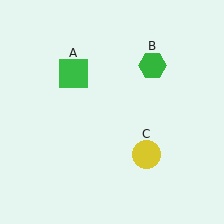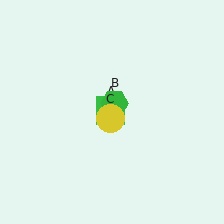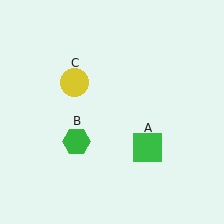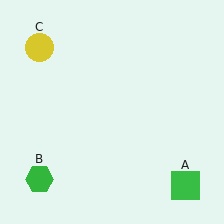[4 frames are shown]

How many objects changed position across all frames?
3 objects changed position: green square (object A), green hexagon (object B), yellow circle (object C).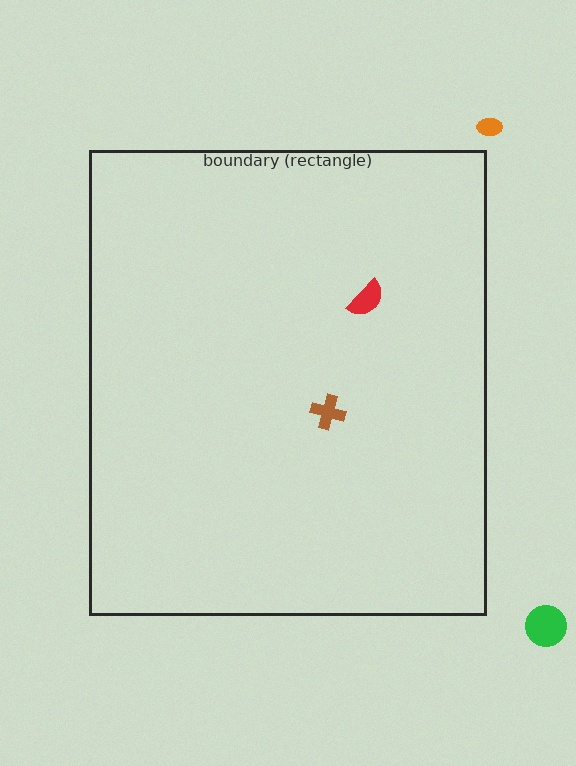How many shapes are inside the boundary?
2 inside, 2 outside.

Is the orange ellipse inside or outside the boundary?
Outside.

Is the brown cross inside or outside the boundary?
Inside.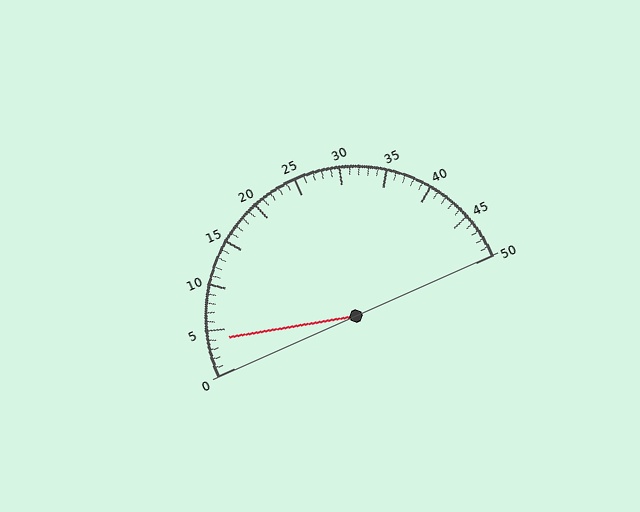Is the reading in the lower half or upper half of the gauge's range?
The reading is in the lower half of the range (0 to 50).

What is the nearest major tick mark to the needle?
The nearest major tick mark is 5.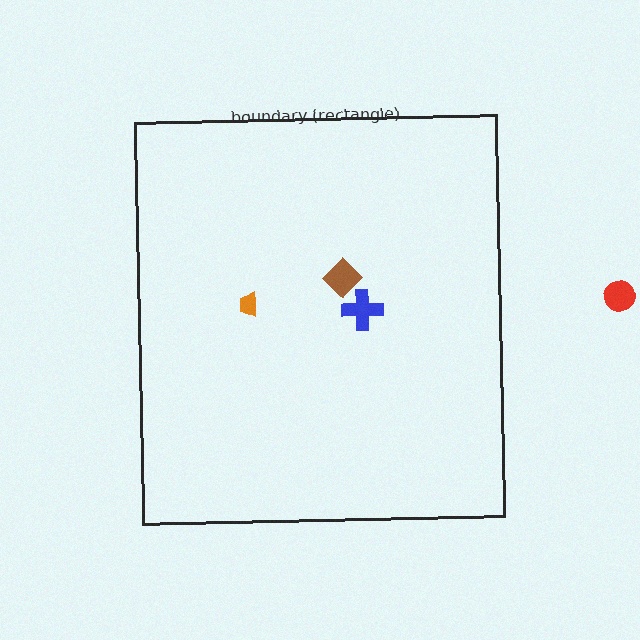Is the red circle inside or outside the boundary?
Outside.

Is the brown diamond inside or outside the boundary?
Inside.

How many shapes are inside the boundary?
3 inside, 1 outside.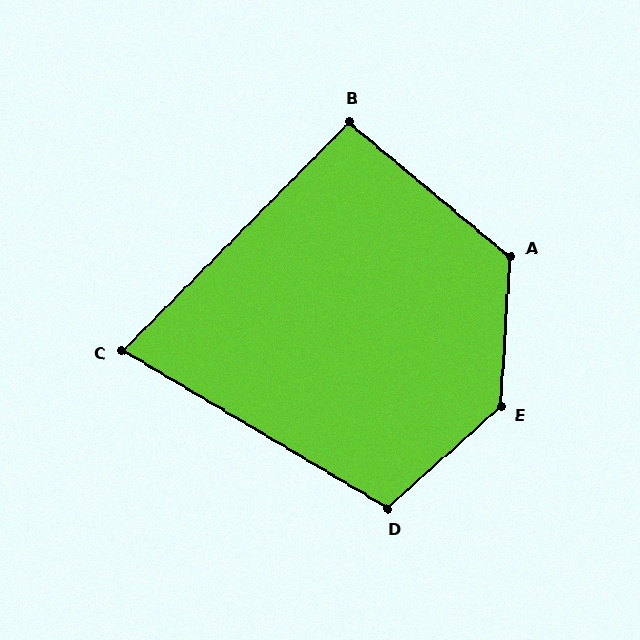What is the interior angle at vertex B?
Approximately 95 degrees (approximately right).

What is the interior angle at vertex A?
Approximately 126 degrees (obtuse).